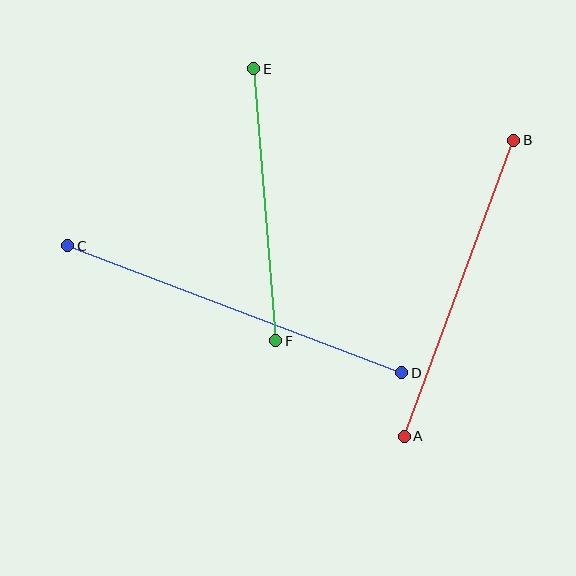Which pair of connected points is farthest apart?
Points C and D are farthest apart.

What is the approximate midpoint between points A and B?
The midpoint is at approximately (459, 288) pixels.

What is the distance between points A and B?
The distance is approximately 316 pixels.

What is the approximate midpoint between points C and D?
The midpoint is at approximately (235, 309) pixels.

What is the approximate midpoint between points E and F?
The midpoint is at approximately (265, 205) pixels.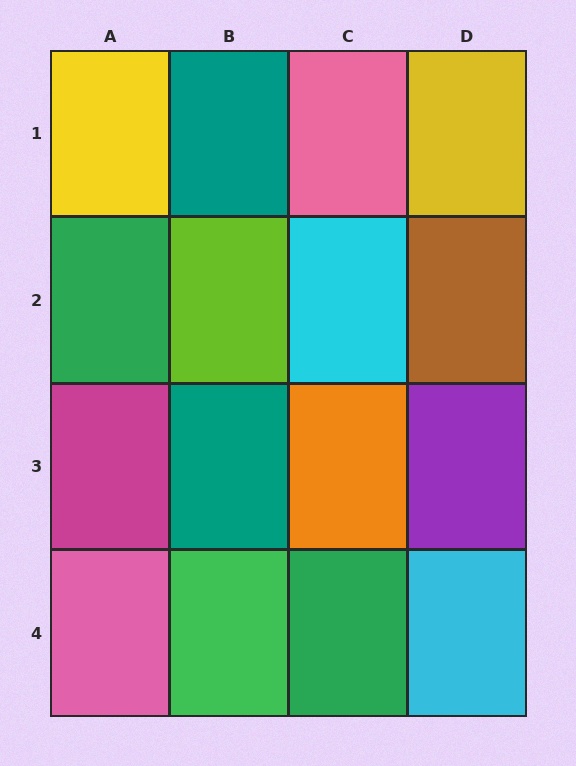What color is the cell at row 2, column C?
Cyan.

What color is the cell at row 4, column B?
Green.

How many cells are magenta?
1 cell is magenta.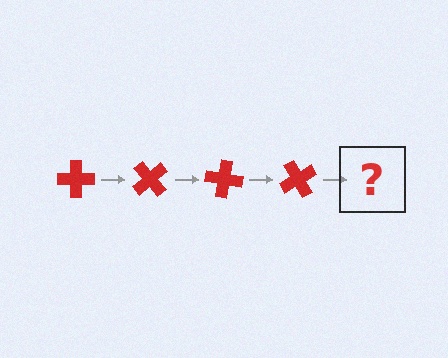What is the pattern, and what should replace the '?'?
The pattern is that the cross rotates 50 degrees each step. The '?' should be a red cross rotated 200 degrees.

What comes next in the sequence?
The next element should be a red cross rotated 200 degrees.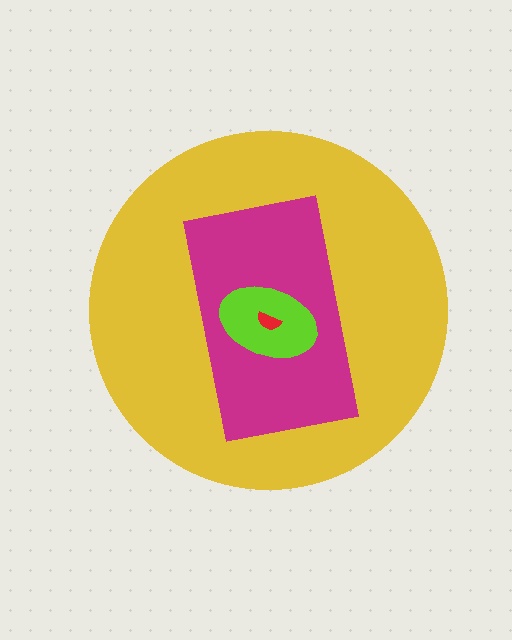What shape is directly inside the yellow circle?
The magenta rectangle.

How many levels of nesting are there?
4.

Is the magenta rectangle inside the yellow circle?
Yes.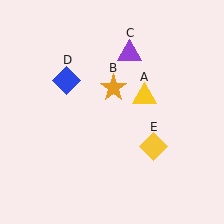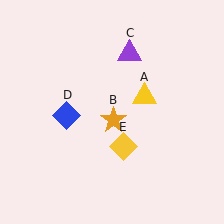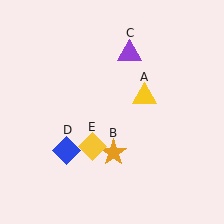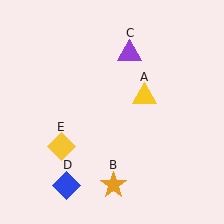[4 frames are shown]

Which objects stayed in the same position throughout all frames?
Yellow triangle (object A) and purple triangle (object C) remained stationary.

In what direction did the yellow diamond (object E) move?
The yellow diamond (object E) moved left.